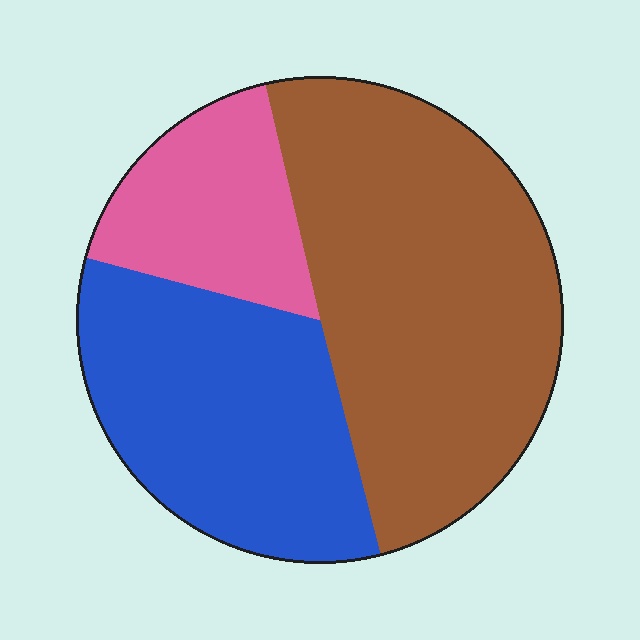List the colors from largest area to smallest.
From largest to smallest: brown, blue, pink.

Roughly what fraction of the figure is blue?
Blue takes up about one third (1/3) of the figure.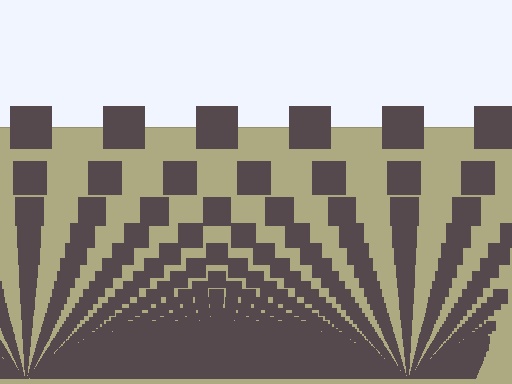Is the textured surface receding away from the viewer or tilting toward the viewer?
The surface appears to tilt toward the viewer. Texture elements get larger and sparser toward the top.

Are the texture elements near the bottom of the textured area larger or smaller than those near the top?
Smaller. The gradient is inverted — elements near the bottom are smaller and denser.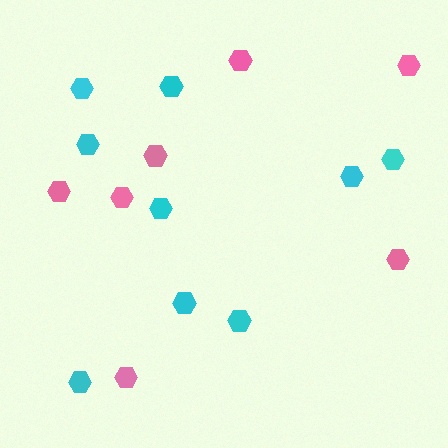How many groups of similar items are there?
There are 2 groups: one group of pink hexagons (7) and one group of cyan hexagons (9).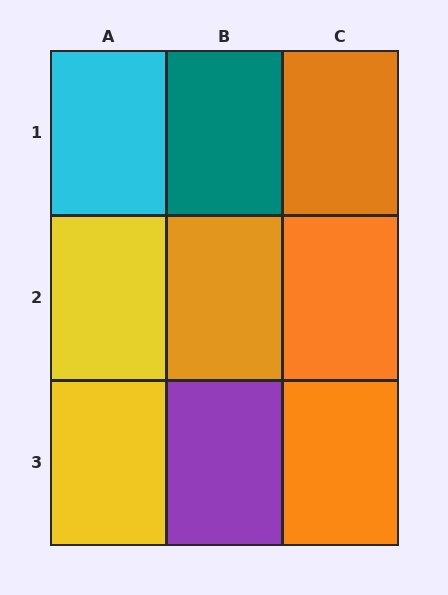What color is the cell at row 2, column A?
Yellow.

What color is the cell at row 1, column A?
Cyan.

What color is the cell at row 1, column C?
Orange.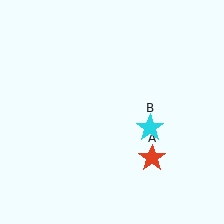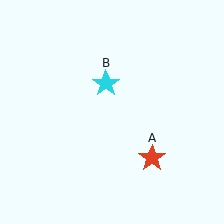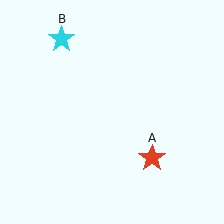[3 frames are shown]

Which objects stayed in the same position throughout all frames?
Red star (object A) remained stationary.